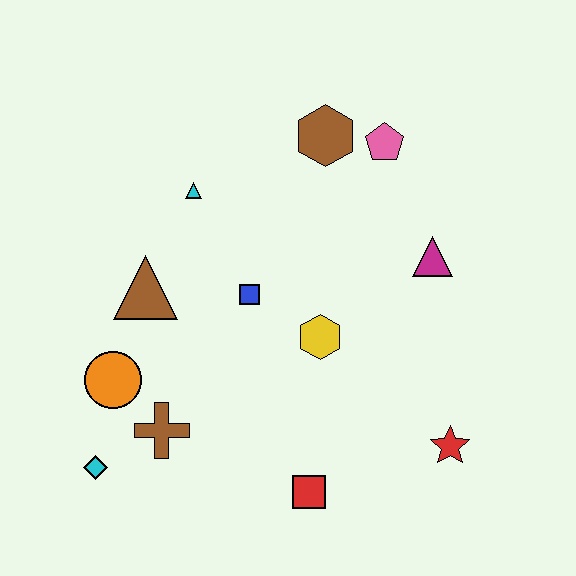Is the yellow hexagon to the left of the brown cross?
No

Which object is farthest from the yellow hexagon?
The cyan diamond is farthest from the yellow hexagon.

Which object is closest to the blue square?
The yellow hexagon is closest to the blue square.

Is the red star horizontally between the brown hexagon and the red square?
No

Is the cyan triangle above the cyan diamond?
Yes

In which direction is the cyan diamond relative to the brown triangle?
The cyan diamond is below the brown triangle.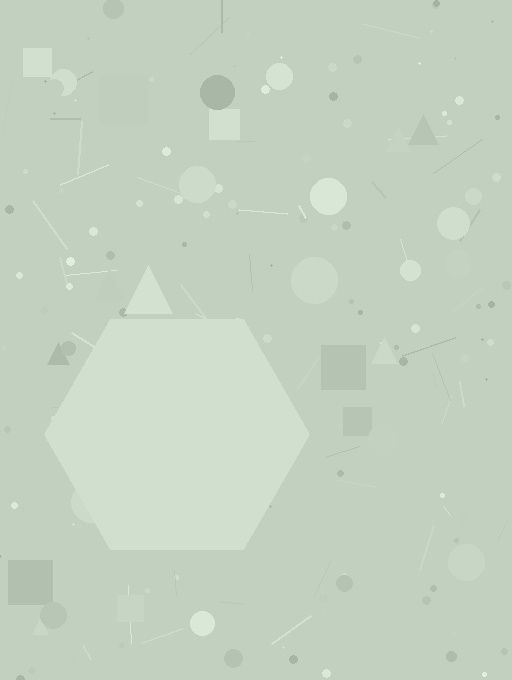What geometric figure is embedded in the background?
A hexagon is embedded in the background.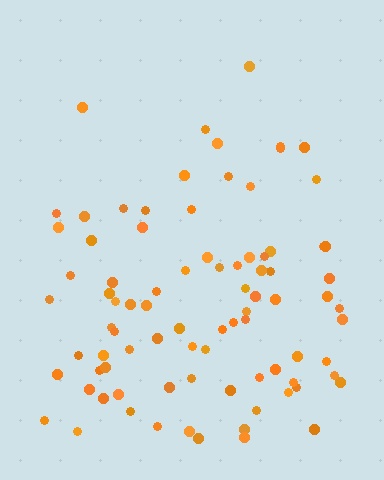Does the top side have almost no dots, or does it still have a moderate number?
Still a moderate number, just noticeably fewer than the bottom.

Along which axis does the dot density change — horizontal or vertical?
Vertical.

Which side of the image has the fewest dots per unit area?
The top.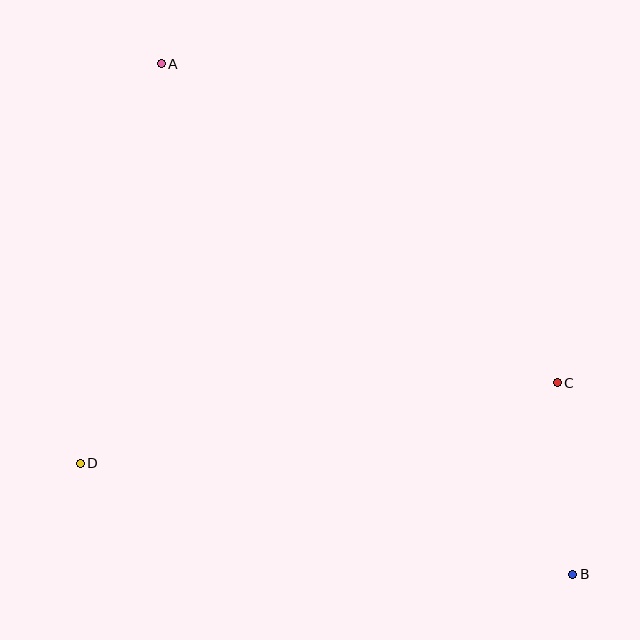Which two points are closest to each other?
Points B and C are closest to each other.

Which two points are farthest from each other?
Points A and B are farthest from each other.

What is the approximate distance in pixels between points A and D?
The distance between A and D is approximately 408 pixels.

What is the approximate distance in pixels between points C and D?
The distance between C and D is approximately 484 pixels.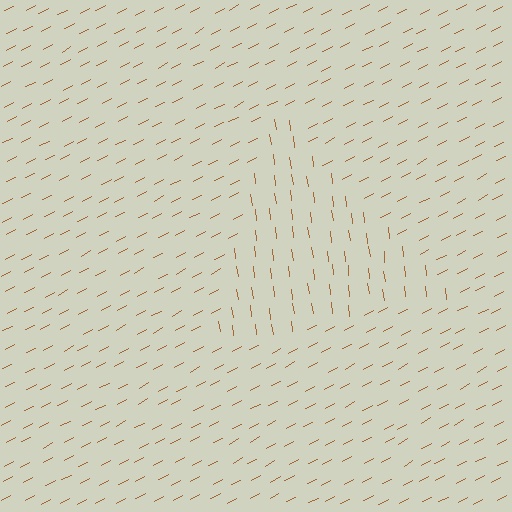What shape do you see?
I see a triangle.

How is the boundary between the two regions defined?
The boundary is defined purely by a change in line orientation (approximately 69 degrees difference). All lines are the same color and thickness.